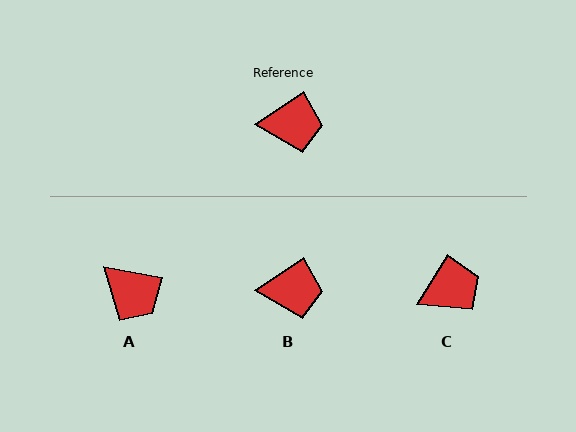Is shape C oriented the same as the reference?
No, it is off by about 26 degrees.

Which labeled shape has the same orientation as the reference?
B.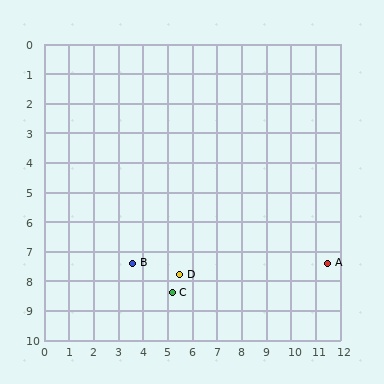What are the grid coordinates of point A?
Point A is at approximately (11.5, 7.4).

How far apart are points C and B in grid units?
Points C and B are about 1.9 grid units apart.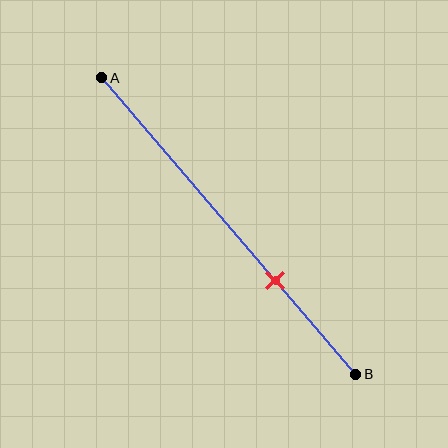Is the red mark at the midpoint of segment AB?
No, the mark is at about 70% from A, not at the 50% midpoint.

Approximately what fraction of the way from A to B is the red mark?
The red mark is approximately 70% of the way from A to B.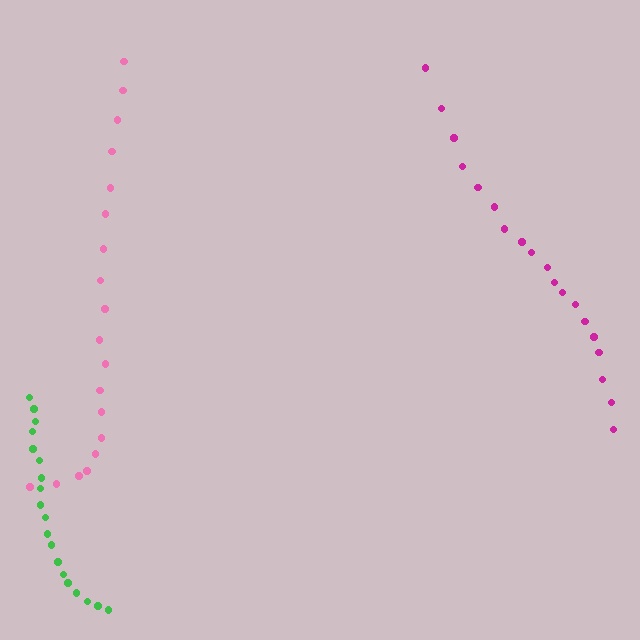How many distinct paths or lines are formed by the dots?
There are 3 distinct paths.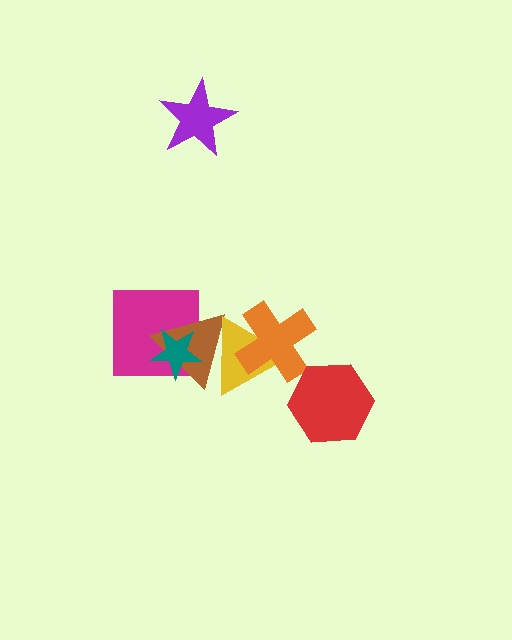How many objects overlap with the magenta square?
2 objects overlap with the magenta square.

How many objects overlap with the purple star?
0 objects overlap with the purple star.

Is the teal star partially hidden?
No, no other shape covers it.